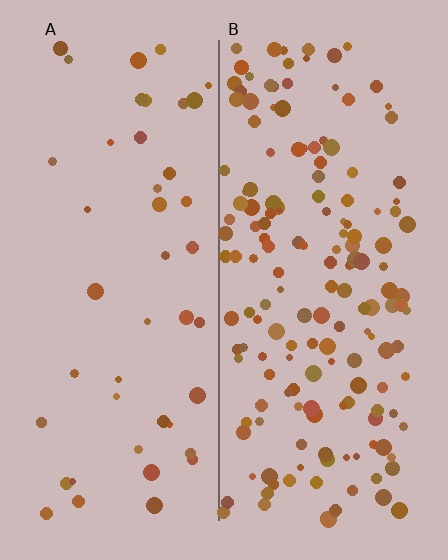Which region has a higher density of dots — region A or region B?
B (the right).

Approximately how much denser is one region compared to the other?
Approximately 3.7× — region B over region A.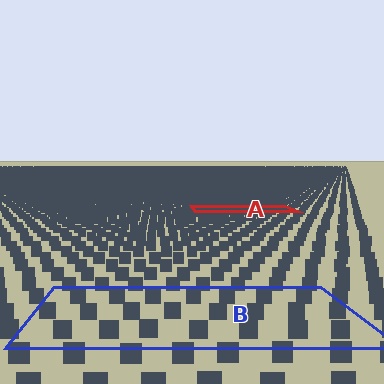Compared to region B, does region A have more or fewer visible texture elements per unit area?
Region A has more texture elements per unit area — they are packed more densely because it is farther away.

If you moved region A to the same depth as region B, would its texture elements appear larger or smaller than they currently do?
They would appear larger. At a closer depth, the same texture elements are projected at a bigger on-screen size.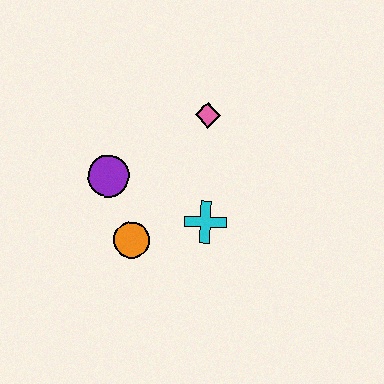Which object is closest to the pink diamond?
The cyan cross is closest to the pink diamond.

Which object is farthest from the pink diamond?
The orange circle is farthest from the pink diamond.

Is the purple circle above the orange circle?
Yes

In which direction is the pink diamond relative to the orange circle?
The pink diamond is above the orange circle.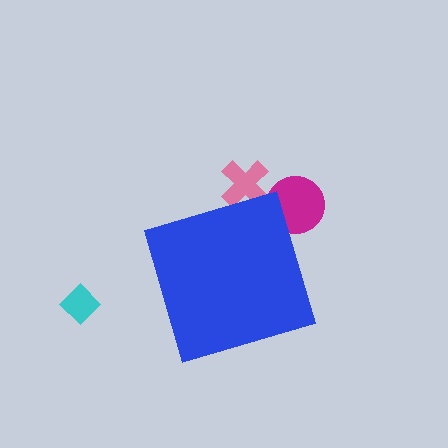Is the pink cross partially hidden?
Yes, the pink cross is partially hidden behind the blue diamond.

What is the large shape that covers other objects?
A blue diamond.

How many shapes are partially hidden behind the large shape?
2 shapes are partially hidden.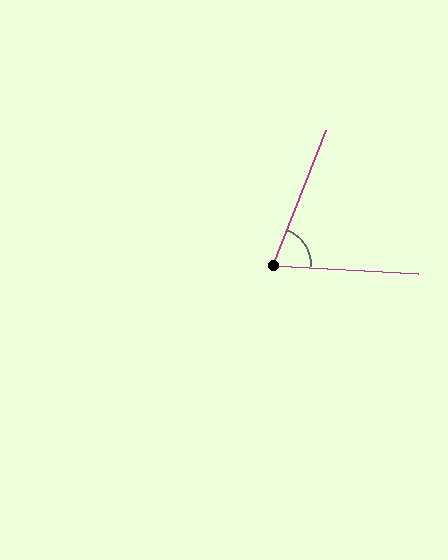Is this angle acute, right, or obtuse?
It is acute.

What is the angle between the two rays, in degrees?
Approximately 72 degrees.